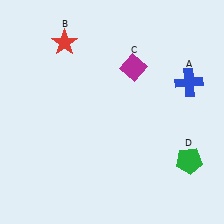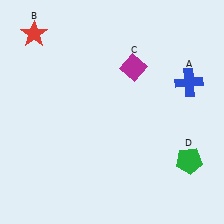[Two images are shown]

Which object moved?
The red star (B) moved left.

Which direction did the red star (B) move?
The red star (B) moved left.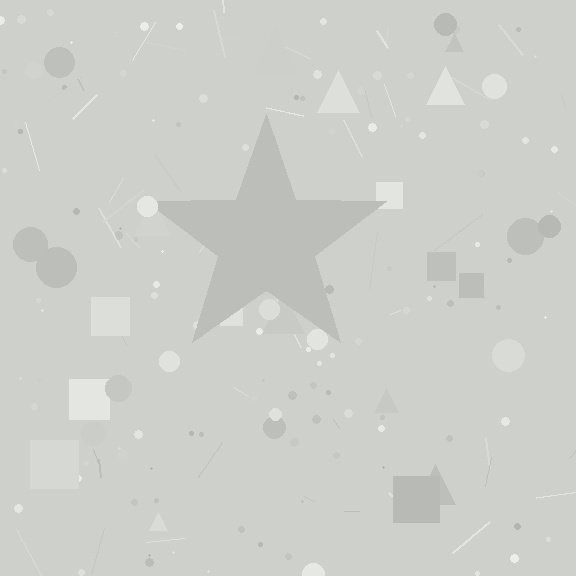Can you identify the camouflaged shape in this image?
The camouflaged shape is a star.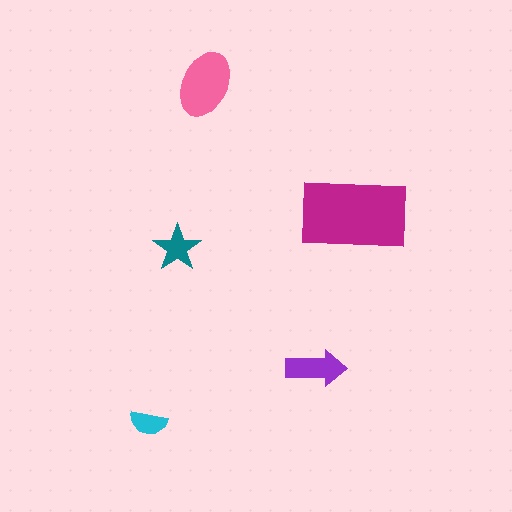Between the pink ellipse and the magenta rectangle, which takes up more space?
The magenta rectangle.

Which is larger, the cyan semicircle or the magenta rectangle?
The magenta rectangle.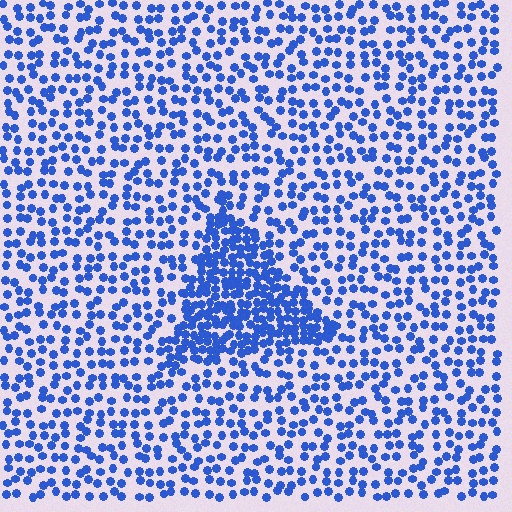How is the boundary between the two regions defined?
The boundary is defined by a change in element density (approximately 2.3x ratio). All elements are the same color, size, and shape.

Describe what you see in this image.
The image contains small blue elements arranged at two different densities. A triangle-shaped region is visible where the elements are more densely packed than the surrounding area.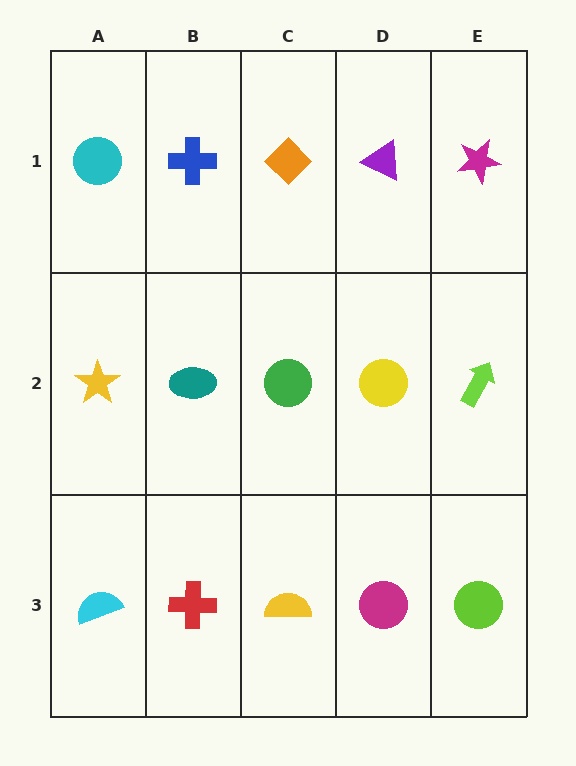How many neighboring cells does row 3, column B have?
3.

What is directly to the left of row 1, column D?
An orange diamond.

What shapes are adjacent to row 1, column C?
A green circle (row 2, column C), a blue cross (row 1, column B), a purple triangle (row 1, column D).